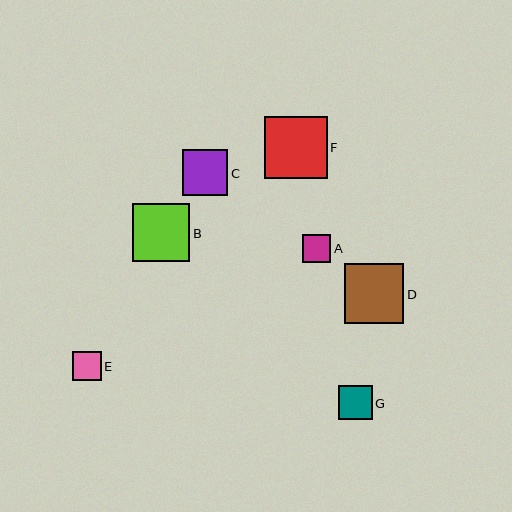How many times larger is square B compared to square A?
Square B is approximately 2.1 times the size of square A.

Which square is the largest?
Square F is the largest with a size of approximately 63 pixels.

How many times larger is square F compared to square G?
Square F is approximately 1.9 times the size of square G.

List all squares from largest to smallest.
From largest to smallest: F, D, B, C, G, E, A.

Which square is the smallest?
Square A is the smallest with a size of approximately 28 pixels.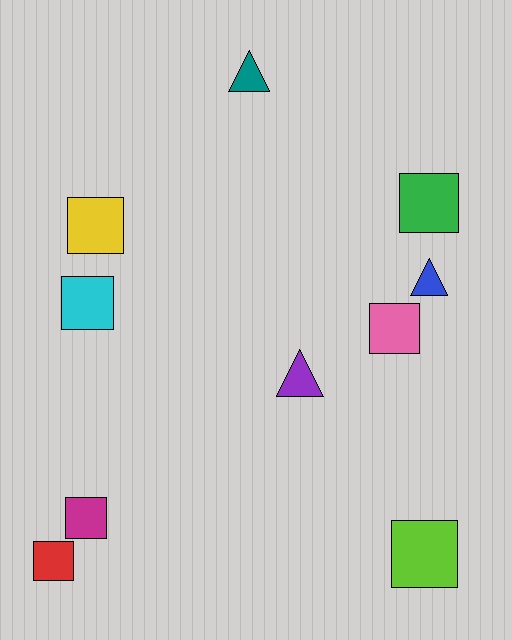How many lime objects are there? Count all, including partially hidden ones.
There is 1 lime object.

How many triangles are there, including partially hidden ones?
There are 3 triangles.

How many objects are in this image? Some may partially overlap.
There are 10 objects.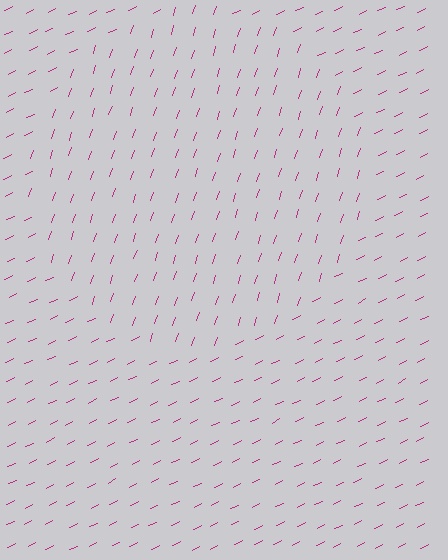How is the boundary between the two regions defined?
The boundary is defined purely by a change in line orientation (approximately 45 degrees difference). All lines are the same color and thickness.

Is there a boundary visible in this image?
Yes, there is a texture boundary formed by a change in line orientation.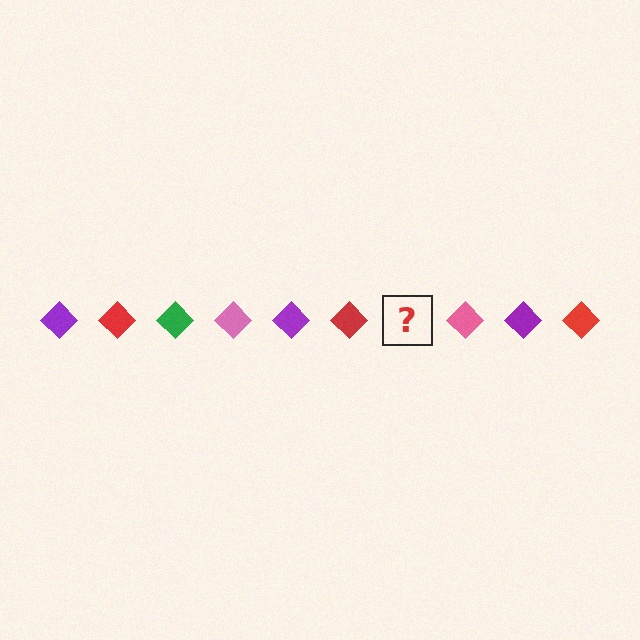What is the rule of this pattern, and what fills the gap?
The rule is that the pattern cycles through purple, red, green, pink diamonds. The gap should be filled with a green diamond.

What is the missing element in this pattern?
The missing element is a green diamond.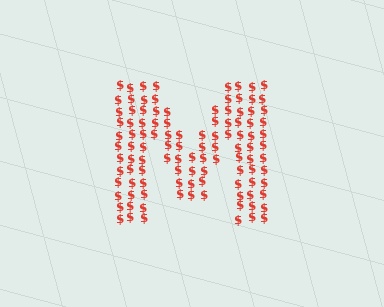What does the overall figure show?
The overall figure shows the letter M.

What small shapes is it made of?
It is made of small dollar signs.